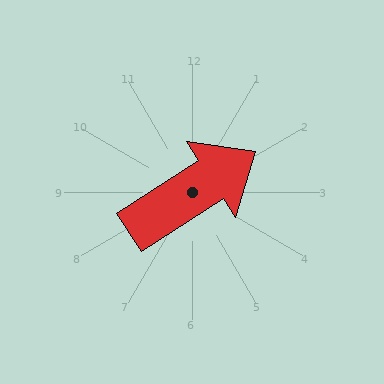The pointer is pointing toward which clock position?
Roughly 2 o'clock.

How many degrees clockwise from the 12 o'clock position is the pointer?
Approximately 57 degrees.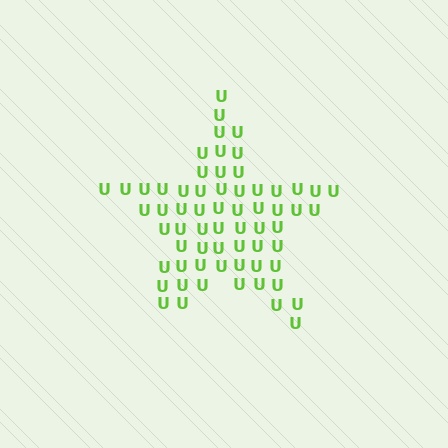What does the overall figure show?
The overall figure shows a star.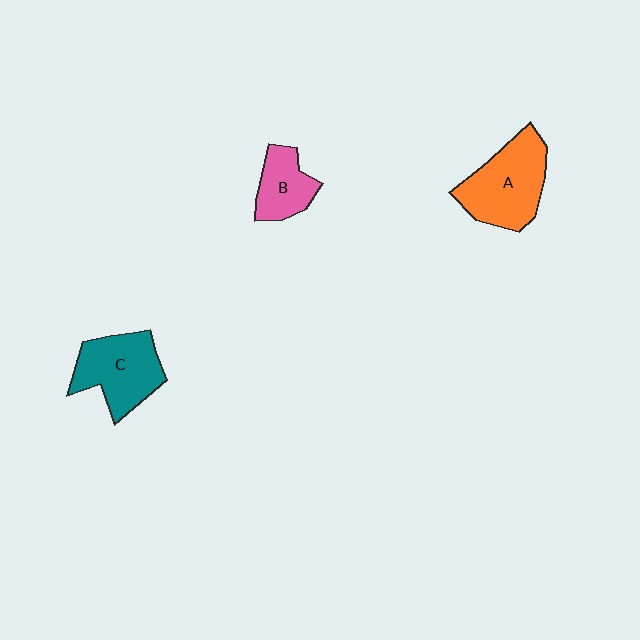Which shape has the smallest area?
Shape B (pink).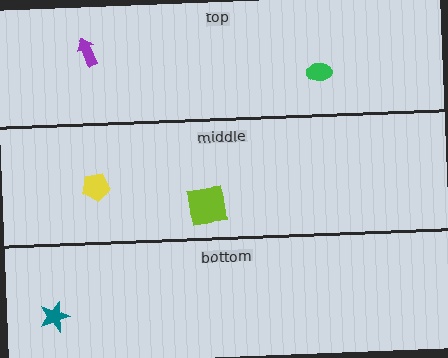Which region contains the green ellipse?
The top region.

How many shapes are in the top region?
2.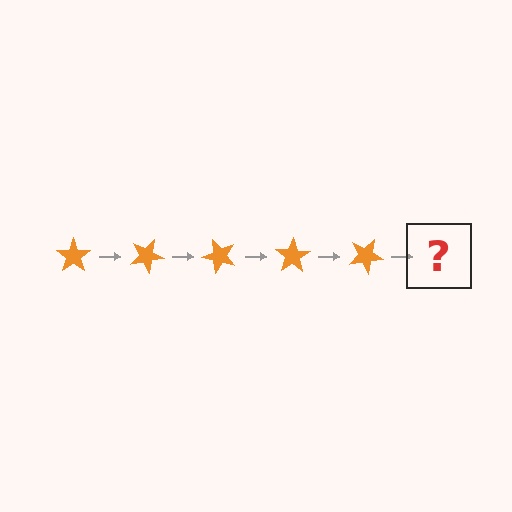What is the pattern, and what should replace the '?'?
The pattern is that the star rotates 25 degrees each step. The '?' should be an orange star rotated 125 degrees.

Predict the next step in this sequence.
The next step is an orange star rotated 125 degrees.